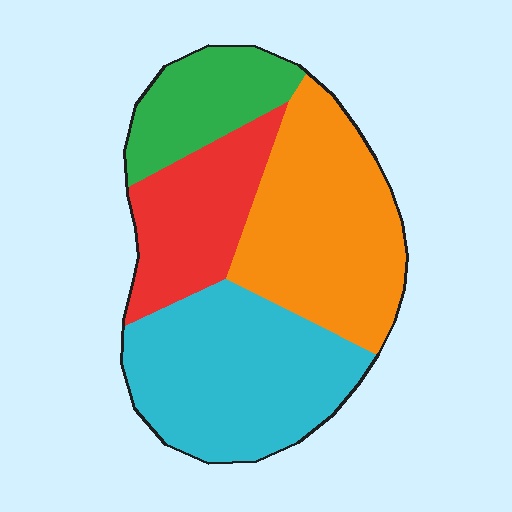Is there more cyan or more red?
Cyan.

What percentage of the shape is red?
Red covers about 20% of the shape.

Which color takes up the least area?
Green, at roughly 15%.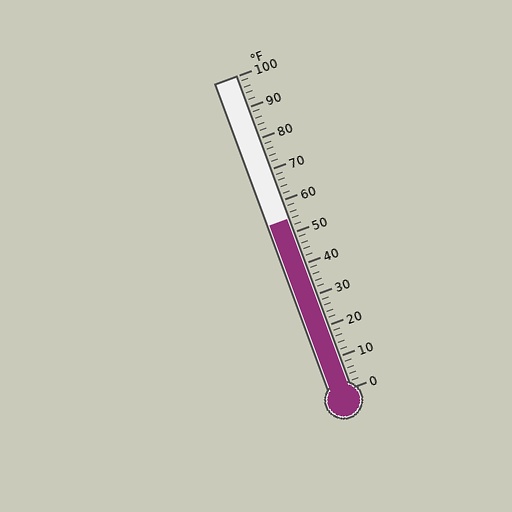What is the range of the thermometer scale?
The thermometer scale ranges from 0°F to 100°F.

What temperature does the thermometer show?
The thermometer shows approximately 54°F.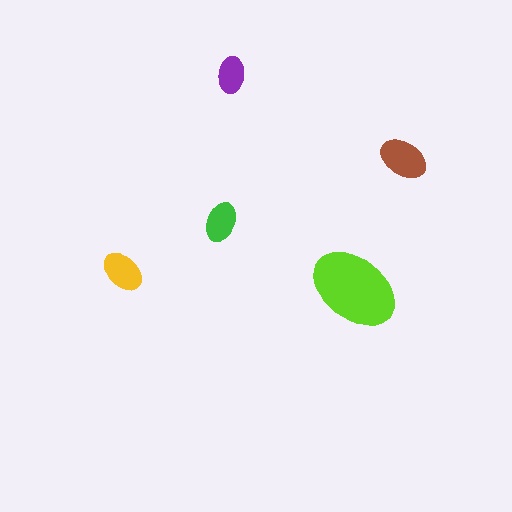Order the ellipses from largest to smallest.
the lime one, the brown one, the yellow one, the green one, the purple one.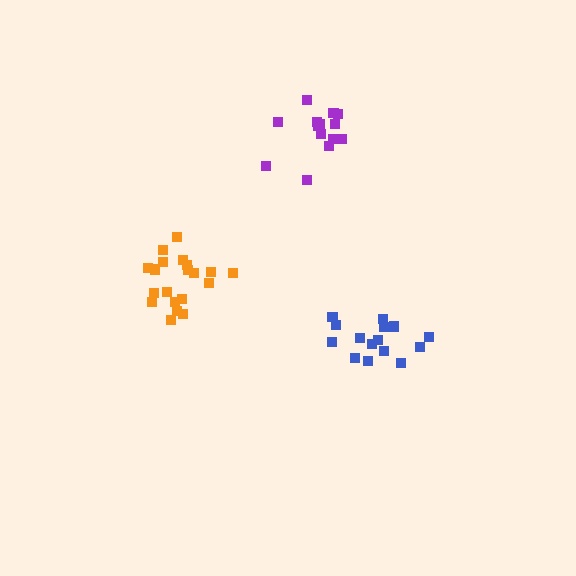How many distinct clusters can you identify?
There are 3 distinct clusters.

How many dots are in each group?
Group 1: 14 dots, Group 2: 15 dots, Group 3: 20 dots (49 total).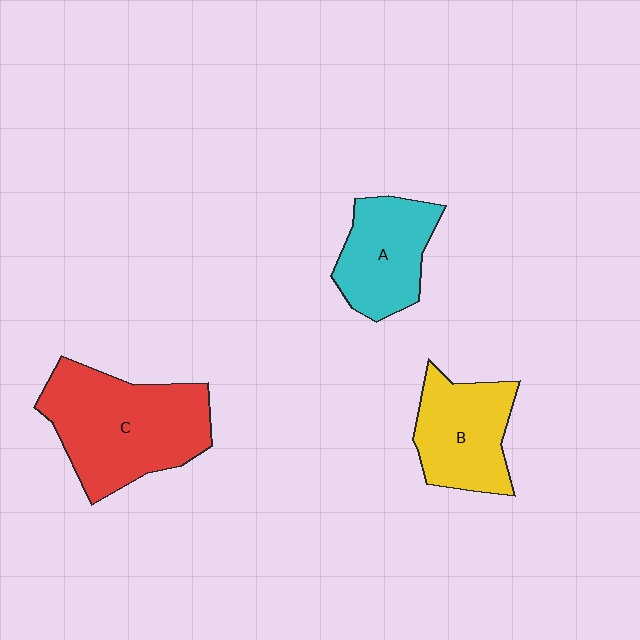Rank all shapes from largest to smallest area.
From largest to smallest: C (red), B (yellow), A (cyan).